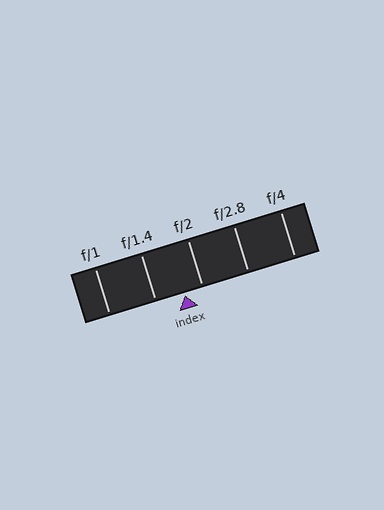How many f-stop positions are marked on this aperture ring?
There are 5 f-stop positions marked.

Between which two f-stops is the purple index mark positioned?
The index mark is between f/1.4 and f/2.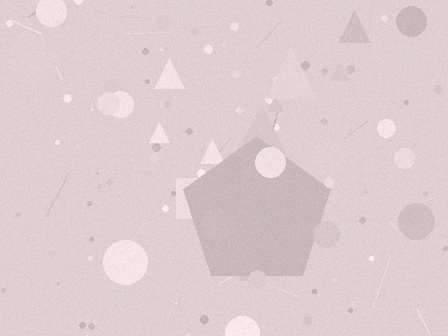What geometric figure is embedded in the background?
A pentagon is embedded in the background.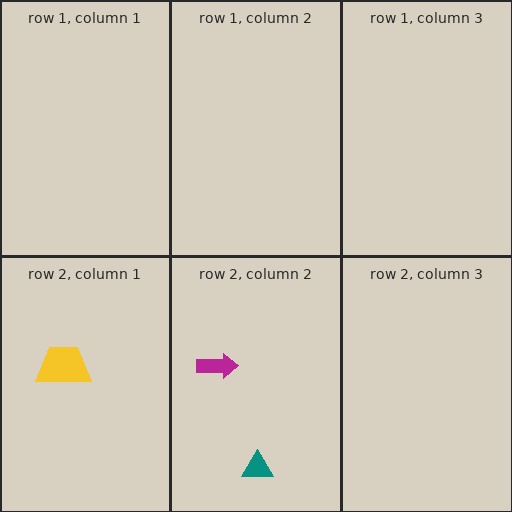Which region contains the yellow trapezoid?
The row 2, column 1 region.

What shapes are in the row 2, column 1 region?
The yellow trapezoid.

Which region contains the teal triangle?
The row 2, column 2 region.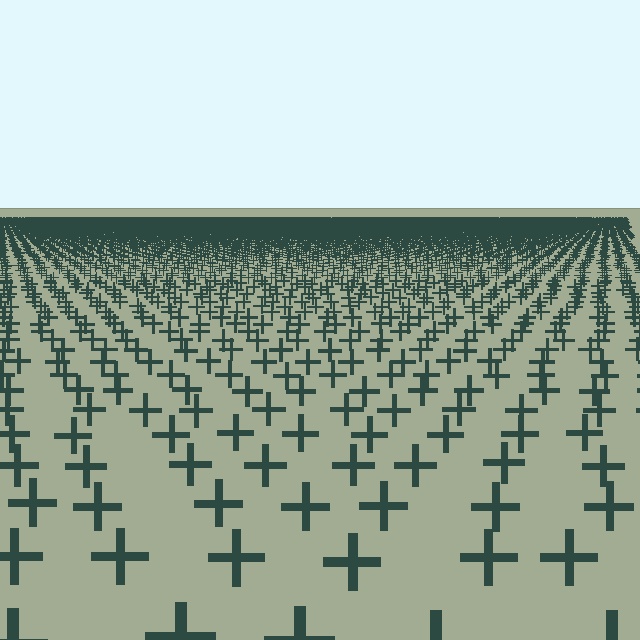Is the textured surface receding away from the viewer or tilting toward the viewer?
The surface is receding away from the viewer. Texture elements get smaller and denser toward the top.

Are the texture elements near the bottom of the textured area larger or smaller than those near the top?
Larger. Near the bottom, elements are closer to the viewer and appear at a bigger on-screen size.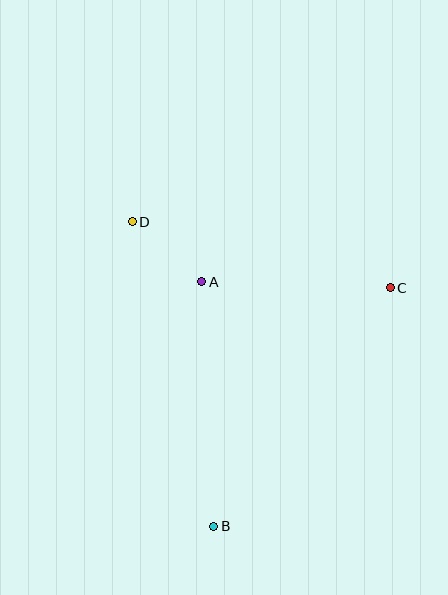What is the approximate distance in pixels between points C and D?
The distance between C and D is approximately 266 pixels.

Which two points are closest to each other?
Points A and D are closest to each other.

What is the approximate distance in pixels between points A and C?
The distance between A and C is approximately 188 pixels.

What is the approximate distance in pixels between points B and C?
The distance between B and C is approximately 297 pixels.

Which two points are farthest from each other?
Points B and D are farthest from each other.